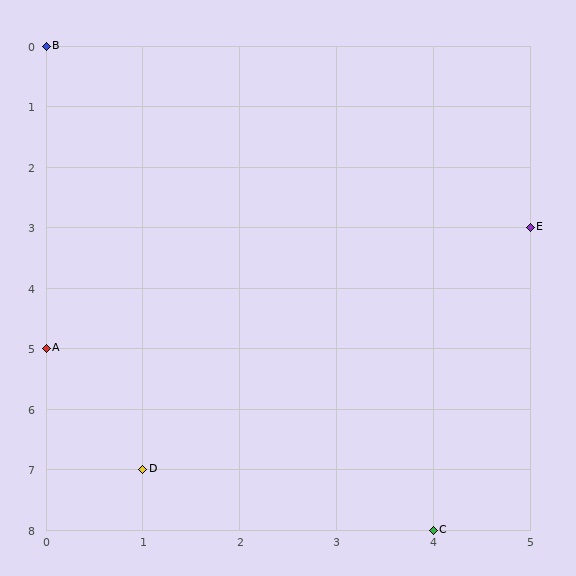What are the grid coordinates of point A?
Point A is at grid coordinates (0, 5).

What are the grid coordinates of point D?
Point D is at grid coordinates (1, 7).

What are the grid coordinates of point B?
Point B is at grid coordinates (0, 0).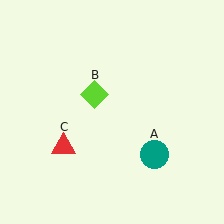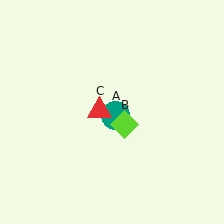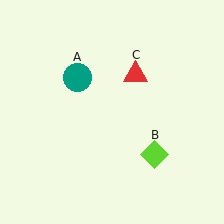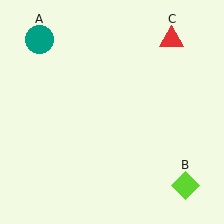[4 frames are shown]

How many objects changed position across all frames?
3 objects changed position: teal circle (object A), lime diamond (object B), red triangle (object C).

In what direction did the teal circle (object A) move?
The teal circle (object A) moved up and to the left.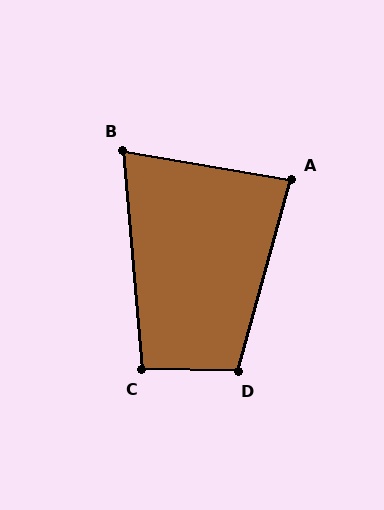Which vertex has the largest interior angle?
D, at approximately 105 degrees.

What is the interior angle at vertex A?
Approximately 84 degrees (acute).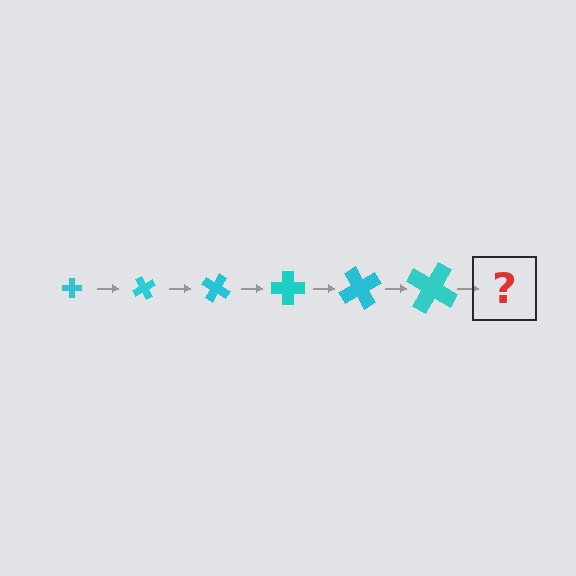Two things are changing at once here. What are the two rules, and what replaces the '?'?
The two rules are that the cross grows larger each step and it rotates 60 degrees each step. The '?' should be a cross, larger than the previous one and rotated 360 degrees from the start.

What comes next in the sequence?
The next element should be a cross, larger than the previous one and rotated 360 degrees from the start.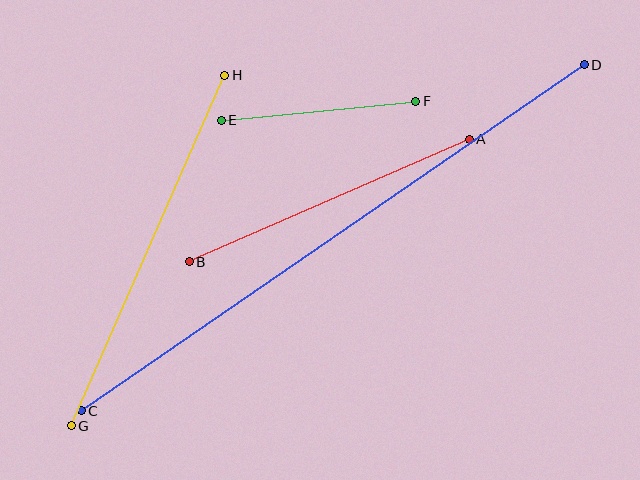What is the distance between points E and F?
The distance is approximately 195 pixels.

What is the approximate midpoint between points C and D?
The midpoint is at approximately (333, 238) pixels.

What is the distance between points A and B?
The distance is approximately 306 pixels.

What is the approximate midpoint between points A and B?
The midpoint is at approximately (329, 200) pixels.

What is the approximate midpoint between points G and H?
The midpoint is at approximately (148, 250) pixels.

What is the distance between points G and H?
The distance is approximately 383 pixels.